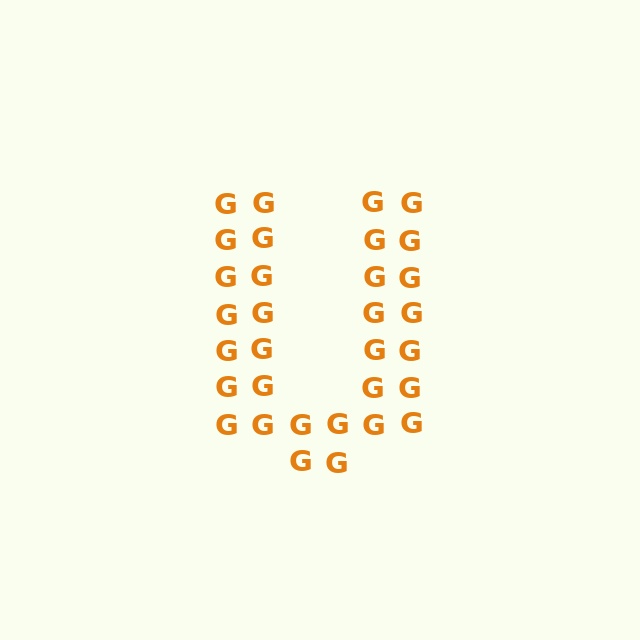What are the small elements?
The small elements are letter G's.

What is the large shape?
The large shape is the letter U.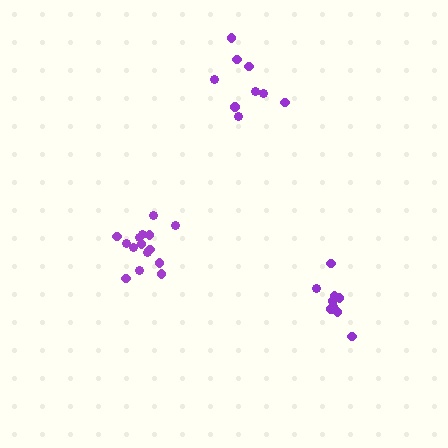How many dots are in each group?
Group 1: 15 dots, Group 2: 9 dots, Group 3: 9 dots (33 total).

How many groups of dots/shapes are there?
There are 3 groups.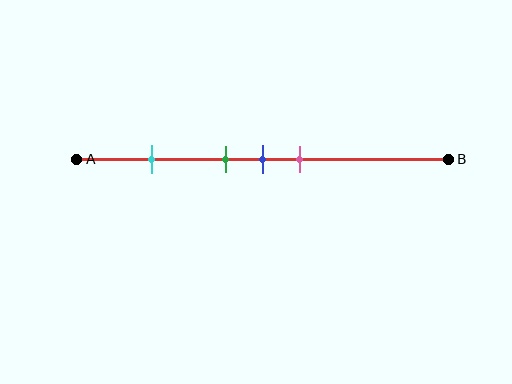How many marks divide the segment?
There are 4 marks dividing the segment.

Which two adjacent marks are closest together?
The green and blue marks are the closest adjacent pair.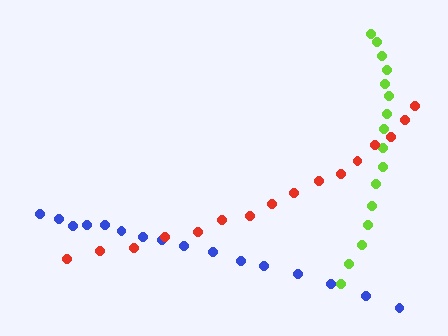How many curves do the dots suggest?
There are 3 distinct paths.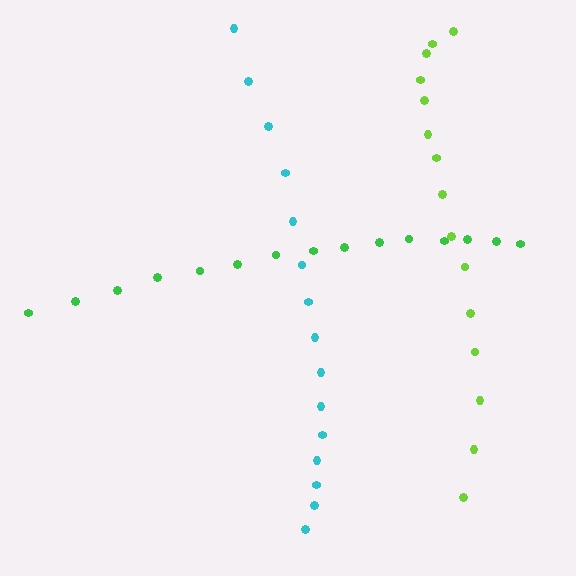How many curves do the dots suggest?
There are 3 distinct paths.